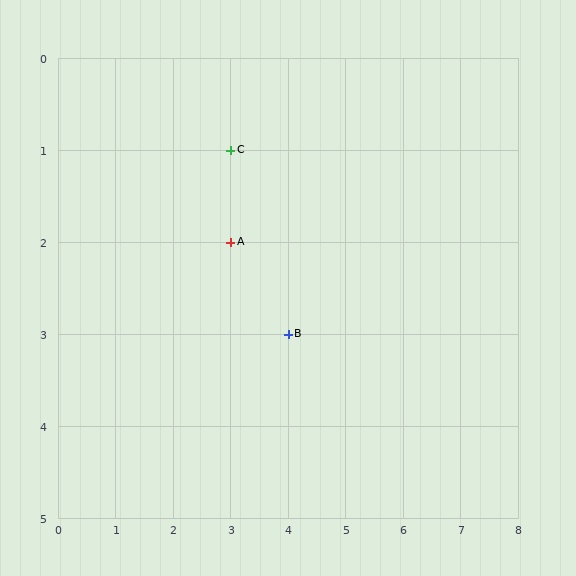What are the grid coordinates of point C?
Point C is at grid coordinates (3, 1).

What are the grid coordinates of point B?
Point B is at grid coordinates (4, 3).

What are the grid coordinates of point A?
Point A is at grid coordinates (3, 2).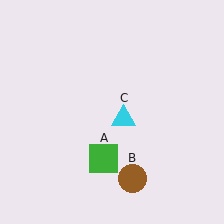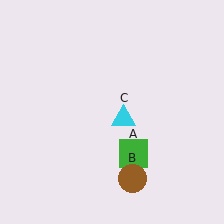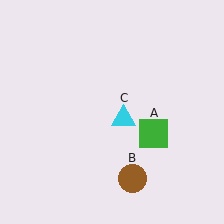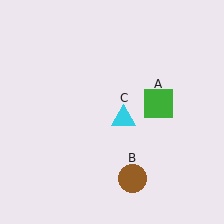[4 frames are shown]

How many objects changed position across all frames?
1 object changed position: green square (object A).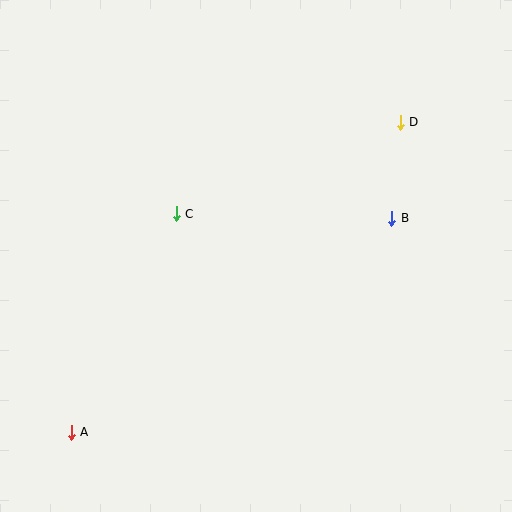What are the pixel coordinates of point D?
Point D is at (400, 122).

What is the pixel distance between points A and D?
The distance between A and D is 452 pixels.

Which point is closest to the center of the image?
Point C at (176, 214) is closest to the center.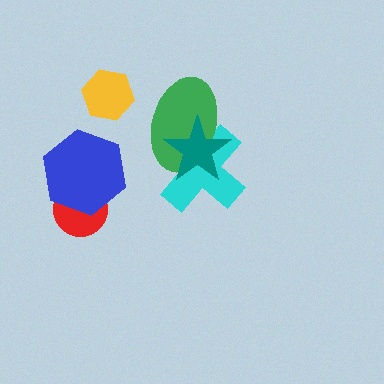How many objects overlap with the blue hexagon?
1 object overlaps with the blue hexagon.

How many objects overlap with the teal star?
2 objects overlap with the teal star.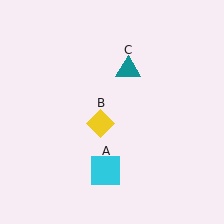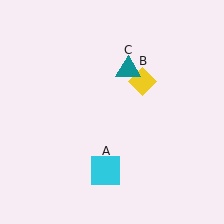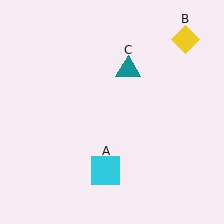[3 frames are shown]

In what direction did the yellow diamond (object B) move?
The yellow diamond (object B) moved up and to the right.